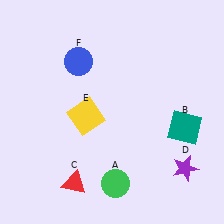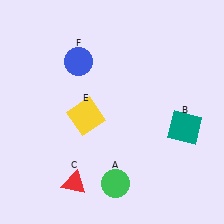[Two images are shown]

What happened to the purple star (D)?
The purple star (D) was removed in Image 2. It was in the bottom-right area of Image 1.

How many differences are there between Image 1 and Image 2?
There is 1 difference between the two images.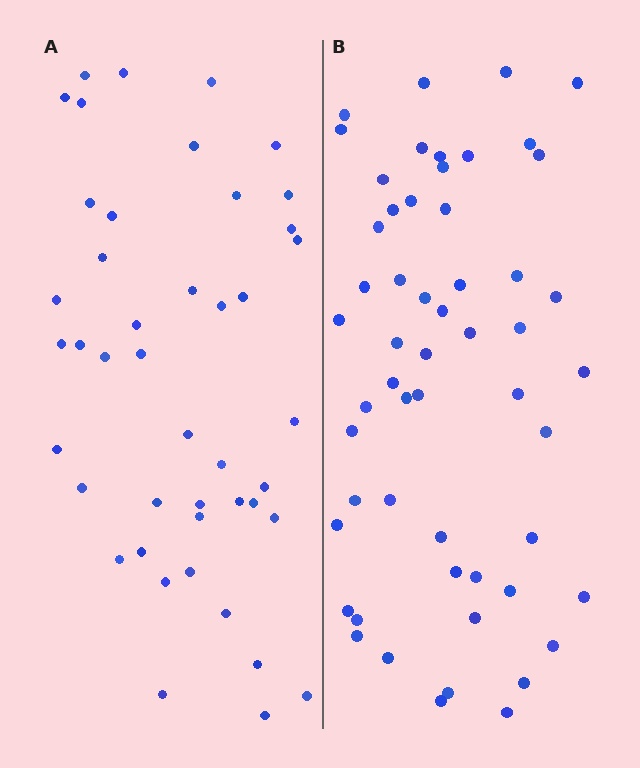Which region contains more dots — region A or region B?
Region B (the right region) has more dots.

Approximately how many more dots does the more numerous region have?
Region B has roughly 12 or so more dots than region A.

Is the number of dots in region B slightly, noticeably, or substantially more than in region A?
Region B has noticeably more, but not dramatically so. The ratio is roughly 1.2 to 1.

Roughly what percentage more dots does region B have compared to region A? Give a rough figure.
About 25% more.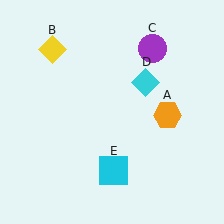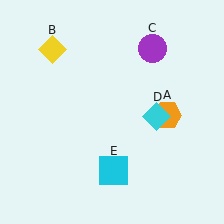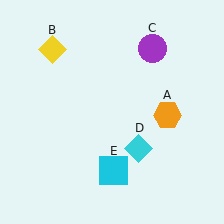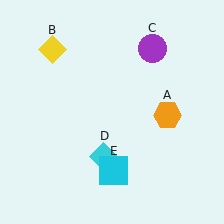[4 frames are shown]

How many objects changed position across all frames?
1 object changed position: cyan diamond (object D).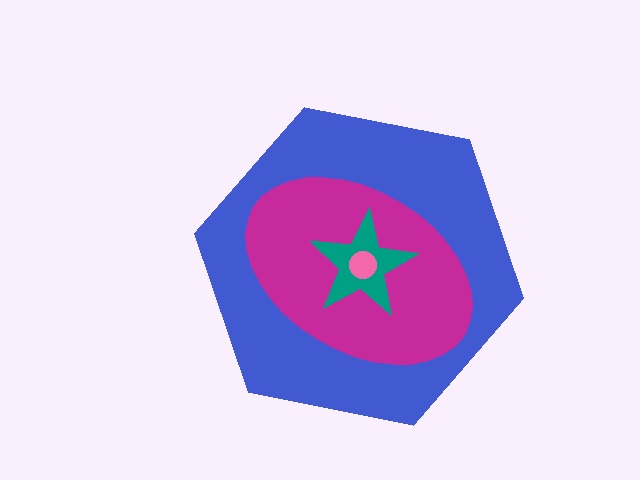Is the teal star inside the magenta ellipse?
Yes.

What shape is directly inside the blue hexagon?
The magenta ellipse.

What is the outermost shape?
The blue hexagon.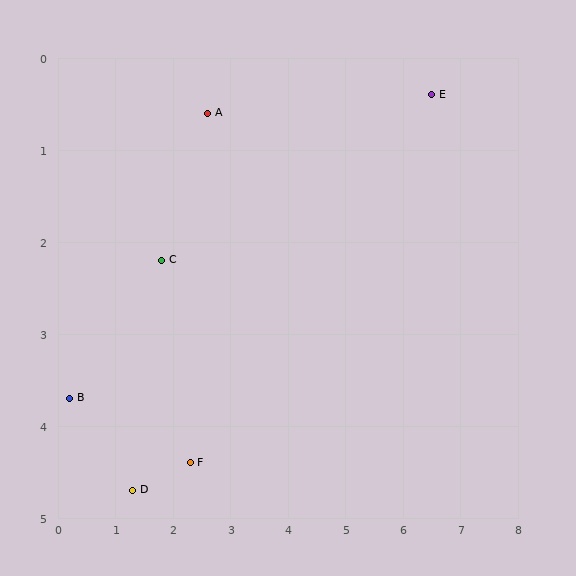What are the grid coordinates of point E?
Point E is at approximately (6.5, 0.4).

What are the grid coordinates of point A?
Point A is at approximately (2.6, 0.6).